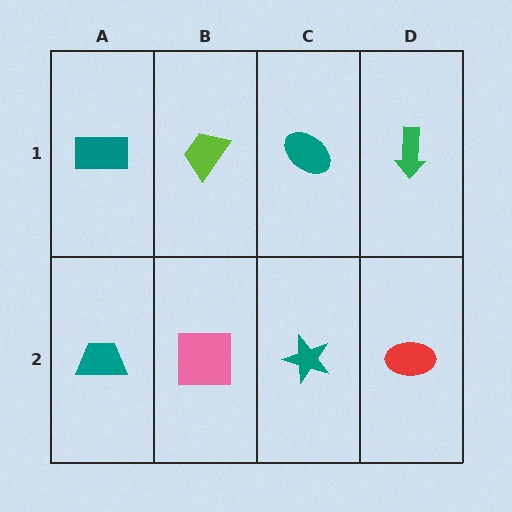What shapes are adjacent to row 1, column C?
A teal star (row 2, column C), a lime trapezoid (row 1, column B), a green arrow (row 1, column D).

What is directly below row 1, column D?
A red ellipse.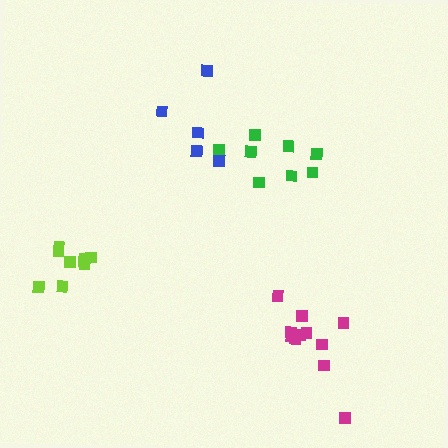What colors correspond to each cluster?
The clusters are colored: magenta, lime, blue, green.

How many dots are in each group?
Group 1: 11 dots, Group 2: 9 dots, Group 3: 5 dots, Group 4: 8 dots (33 total).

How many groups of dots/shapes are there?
There are 4 groups.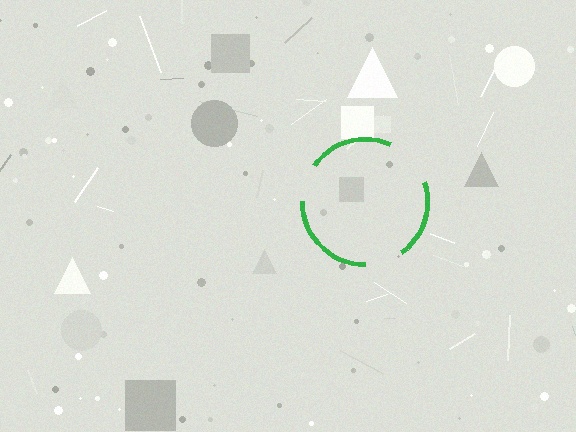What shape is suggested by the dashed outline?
The dashed outline suggests a circle.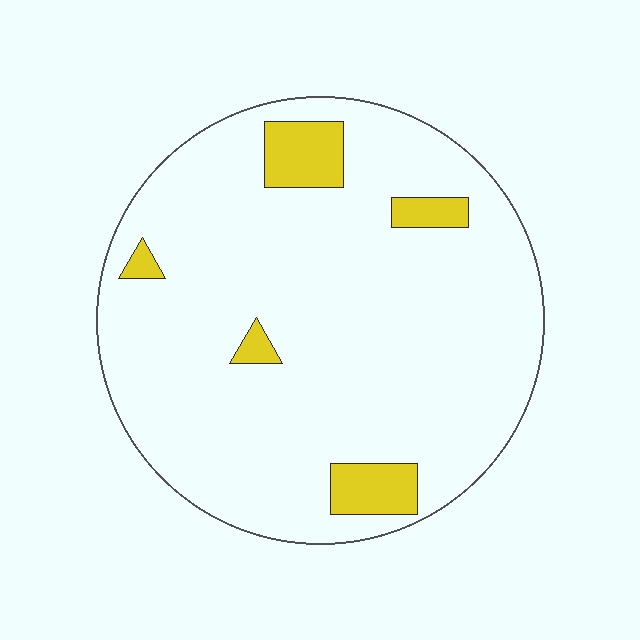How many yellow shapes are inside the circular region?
5.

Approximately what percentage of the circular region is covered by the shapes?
Approximately 10%.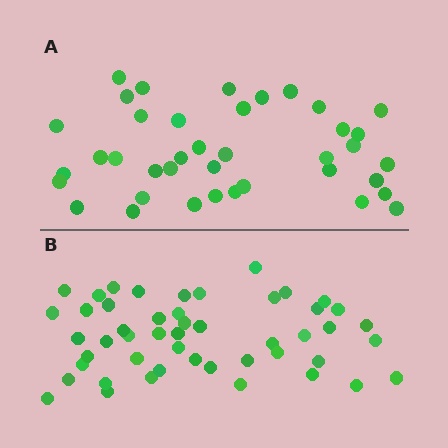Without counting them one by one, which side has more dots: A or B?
Region B (the bottom region) has more dots.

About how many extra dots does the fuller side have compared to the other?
Region B has roughly 10 or so more dots than region A.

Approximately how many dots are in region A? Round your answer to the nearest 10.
About 40 dots. (The exact count is 39, which rounds to 40.)